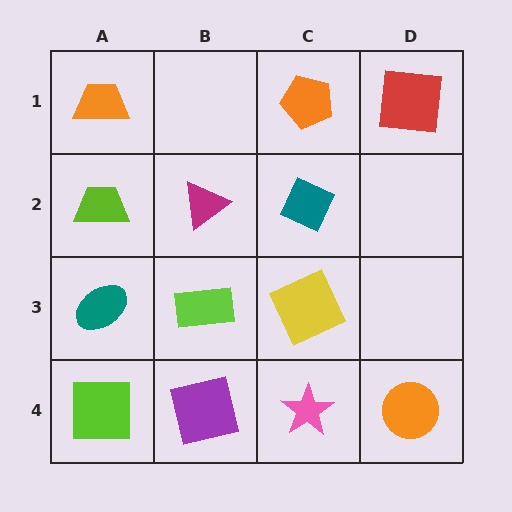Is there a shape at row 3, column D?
No, that cell is empty.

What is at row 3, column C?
A yellow square.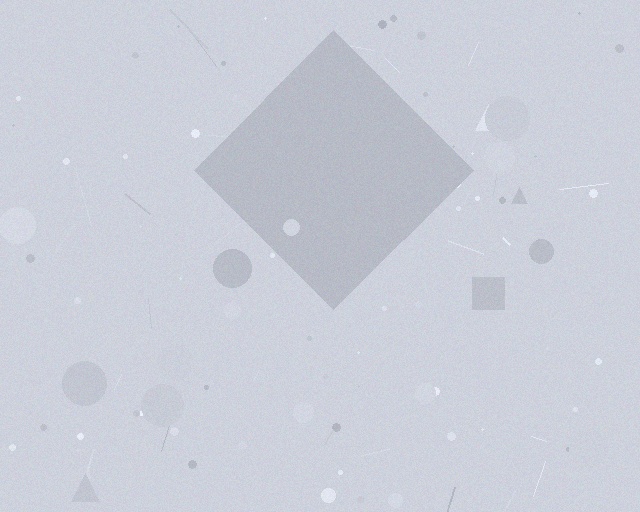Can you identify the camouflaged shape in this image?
The camouflaged shape is a diamond.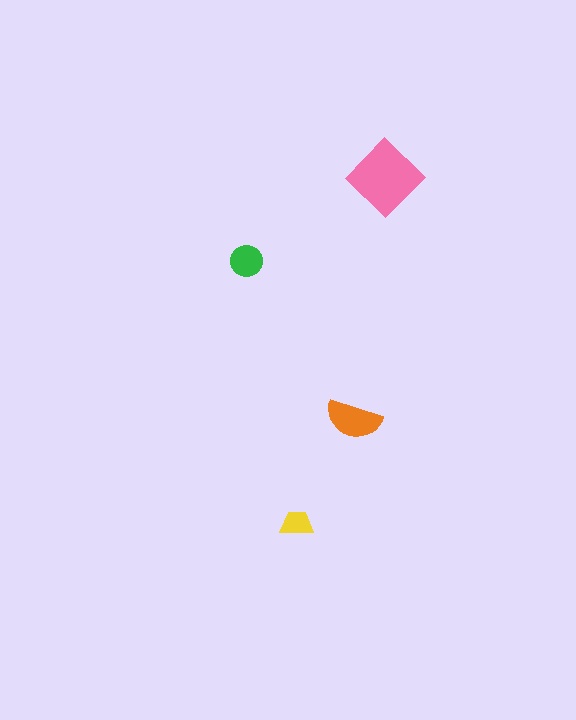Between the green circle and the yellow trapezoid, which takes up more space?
The green circle.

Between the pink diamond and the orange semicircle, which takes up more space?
The pink diamond.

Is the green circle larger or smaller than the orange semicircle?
Smaller.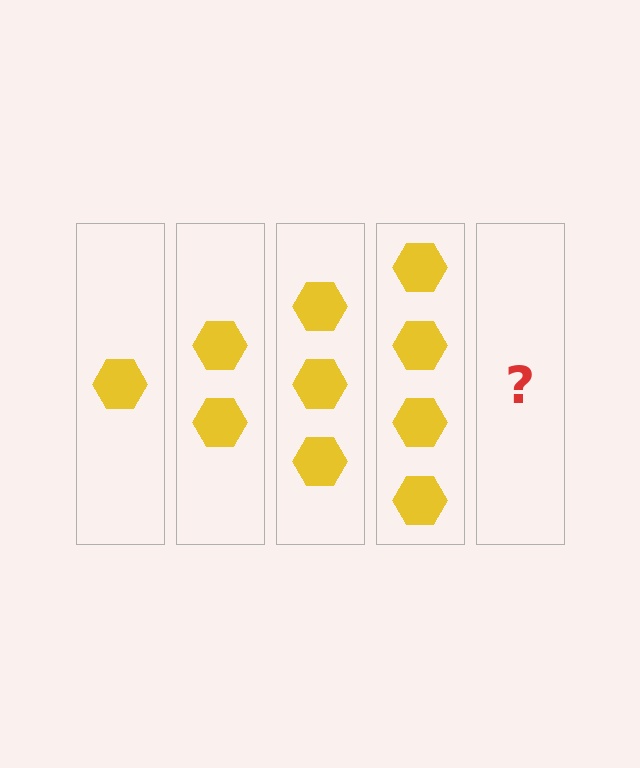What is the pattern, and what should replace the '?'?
The pattern is that each step adds one more hexagon. The '?' should be 5 hexagons.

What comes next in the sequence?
The next element should be 5 hexagons.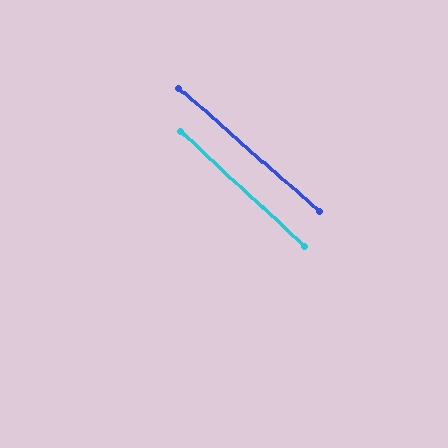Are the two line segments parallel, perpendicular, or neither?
Parallel — their directions differ by only 1.5°.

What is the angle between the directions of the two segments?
Approximately 2 degrees.